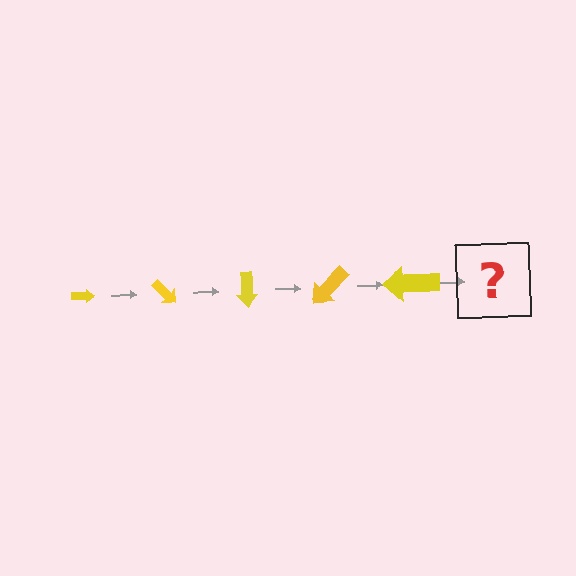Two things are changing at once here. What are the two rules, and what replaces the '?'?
The two rules are that the arrow grows larger each step and it rotates 45 degrees each step. The '?' should be an arrow, larger than the previous one and rotated 225 degrees from the start.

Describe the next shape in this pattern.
It should be an arrow, larger than the previous one and rotated 225 degrees from the start.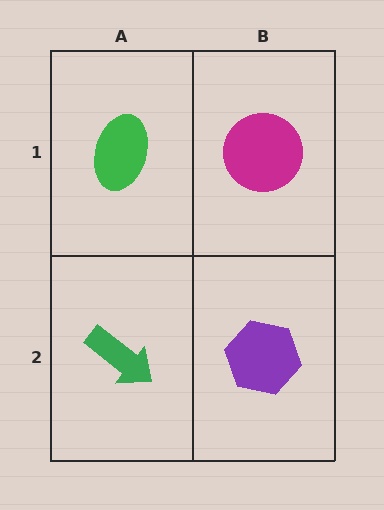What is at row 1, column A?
A green ellipse.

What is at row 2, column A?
A green arrow.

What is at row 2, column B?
A purple hexagon.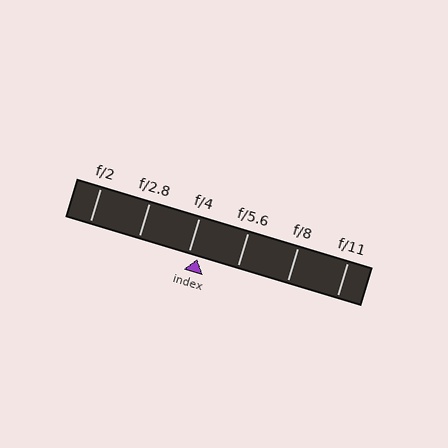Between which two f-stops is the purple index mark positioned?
The index mark is between f/4 and f/5.6.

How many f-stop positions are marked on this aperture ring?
There are 6 f-stop positions marked.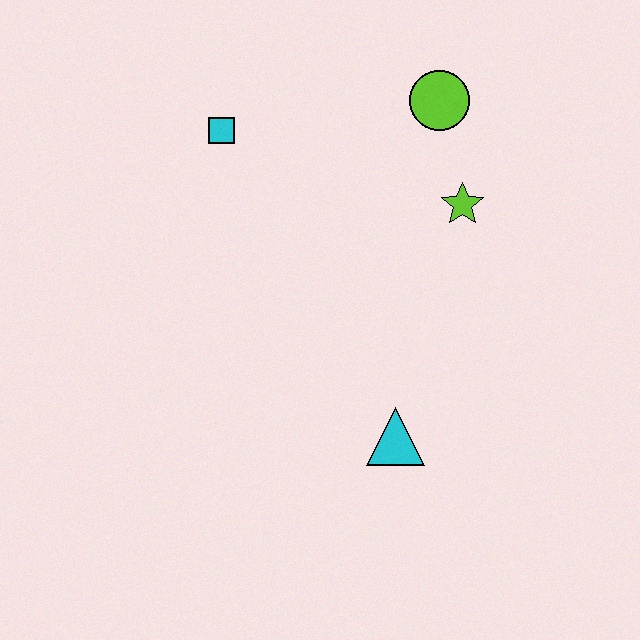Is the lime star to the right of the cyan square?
Yes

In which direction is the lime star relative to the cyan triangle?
The lime star is above the cyan triangle.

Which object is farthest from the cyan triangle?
The cyan square is farthest from the cyan triangle.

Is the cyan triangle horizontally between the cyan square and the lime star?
Yes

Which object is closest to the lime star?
The lime circle is closest to the lime star.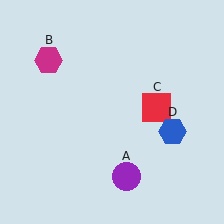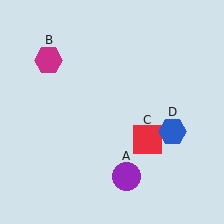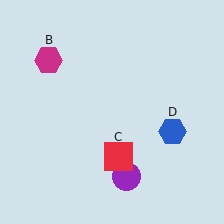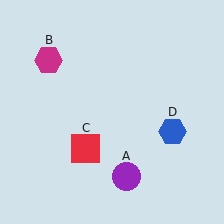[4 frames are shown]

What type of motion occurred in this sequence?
The red square (object C) rotated clockwise around the center of the scene.